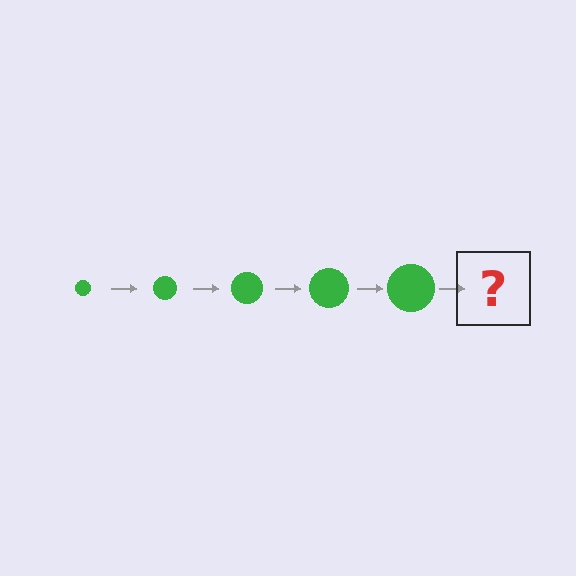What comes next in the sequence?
The next element should be a green circle, larger than the previous one.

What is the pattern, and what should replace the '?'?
The pattern is that the circle gets progressively larger each step. The '?' should be a green circle, larger than the previous one.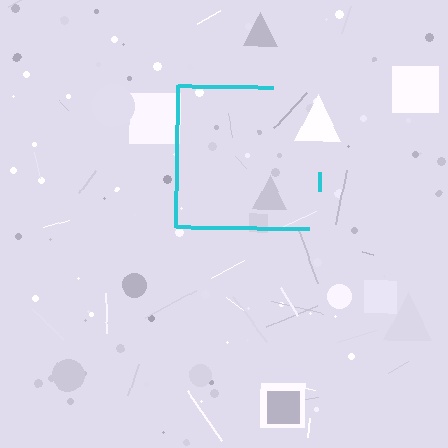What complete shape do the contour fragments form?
The contour fragments form a square.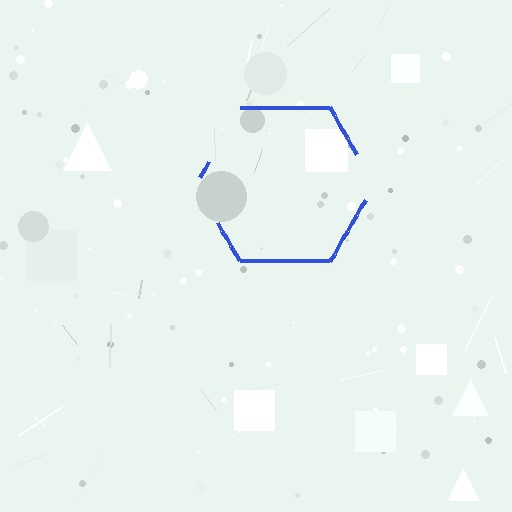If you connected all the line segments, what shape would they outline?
They would outline a hexagon.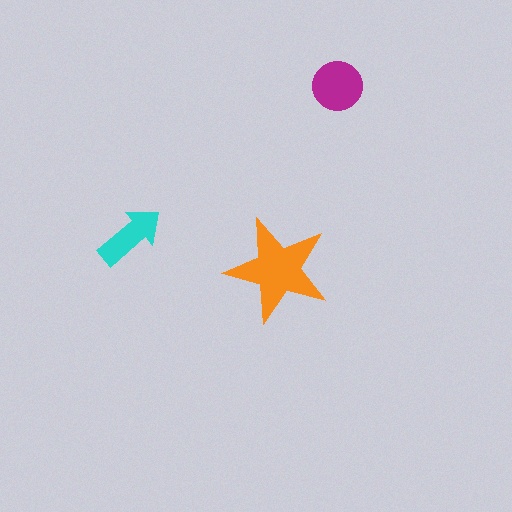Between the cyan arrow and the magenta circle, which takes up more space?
The magenta circle.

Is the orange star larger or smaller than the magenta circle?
Larger.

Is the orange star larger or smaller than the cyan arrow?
Larger.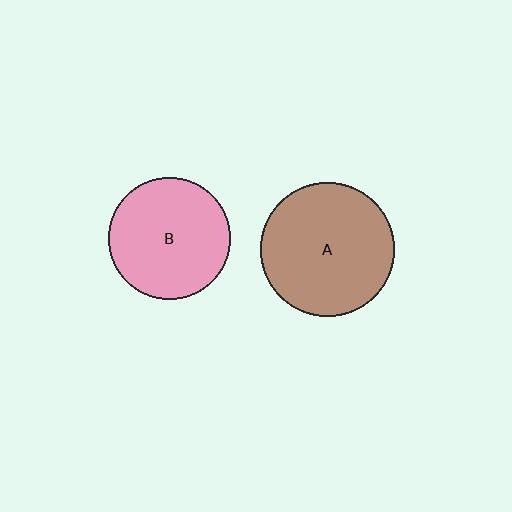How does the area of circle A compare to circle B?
Approximately 1.2 times.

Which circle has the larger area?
Circle A (brown).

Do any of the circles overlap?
No, none of the circles overlap.